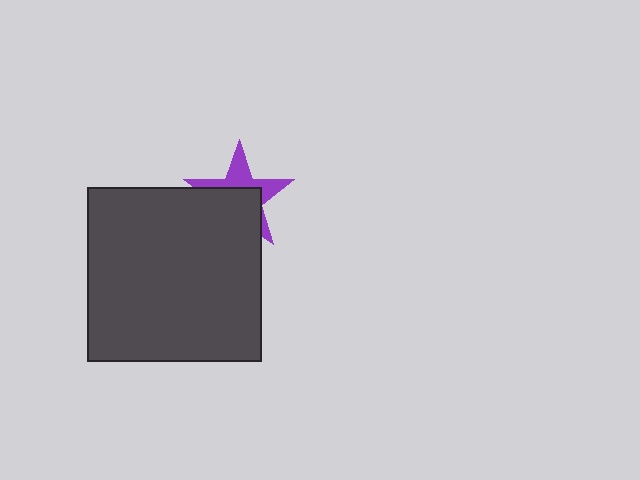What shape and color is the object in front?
The object in front is a dark gray square.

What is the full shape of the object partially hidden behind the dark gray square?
The partially hidden object is a purple star.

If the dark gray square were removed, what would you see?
You would see the complete purple star.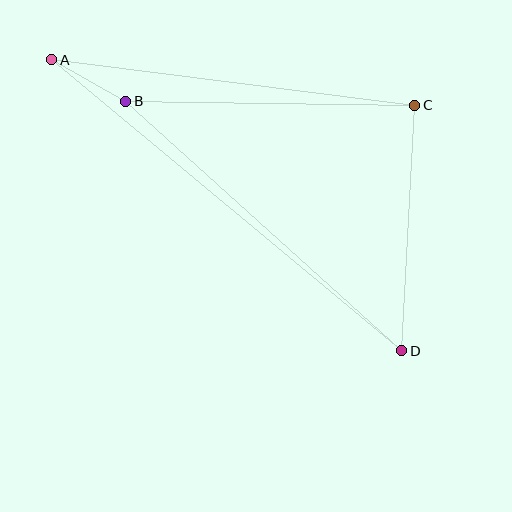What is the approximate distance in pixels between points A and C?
The distance between A and C is approximately 366 pixels.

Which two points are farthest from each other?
Points A and D are farthest from each other.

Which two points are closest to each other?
Points A and B are closest to each other.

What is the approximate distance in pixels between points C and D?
The distance between C and D is approximately 246 pixels.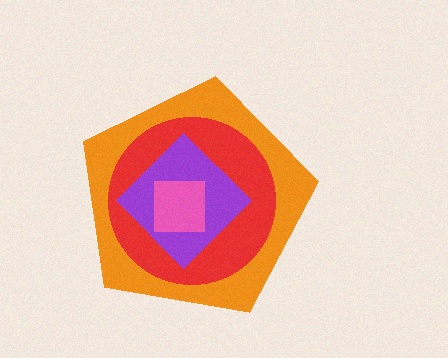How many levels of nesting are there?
4.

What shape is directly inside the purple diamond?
The pink square.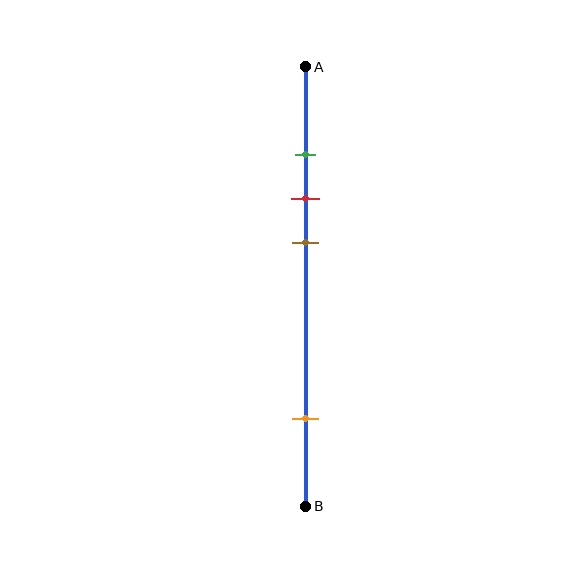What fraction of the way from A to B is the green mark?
The green mark is approximately 20% (0.2) of the way from A to B.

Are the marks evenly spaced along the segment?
No, the marks are not evenly spaced.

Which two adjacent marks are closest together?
The green and red marks are the closest adjacent pair.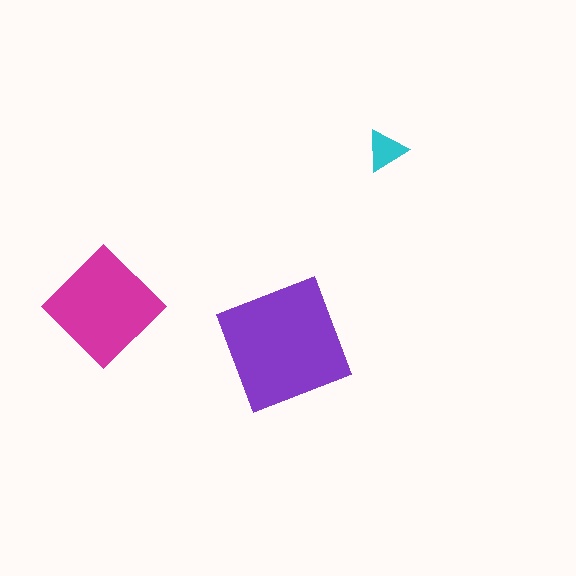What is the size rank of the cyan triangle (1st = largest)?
3rd.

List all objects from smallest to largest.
The cyan triangle, the magenta diamond, the purple square.